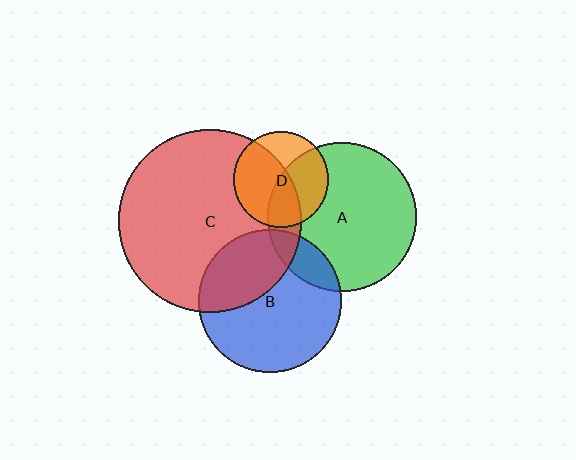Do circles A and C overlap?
Yes.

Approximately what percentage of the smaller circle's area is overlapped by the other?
Approximately 15%.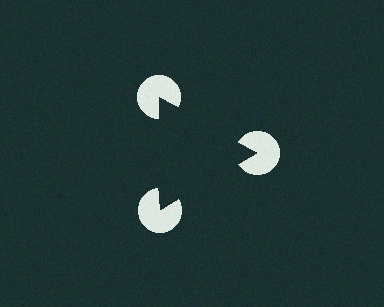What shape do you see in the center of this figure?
An illusory triangle — its edges are inferred from the aligned wedge cuts in the pac-man discs, not physically drawn.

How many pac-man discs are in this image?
There are 3 — one at each vertex of the illusory triangle.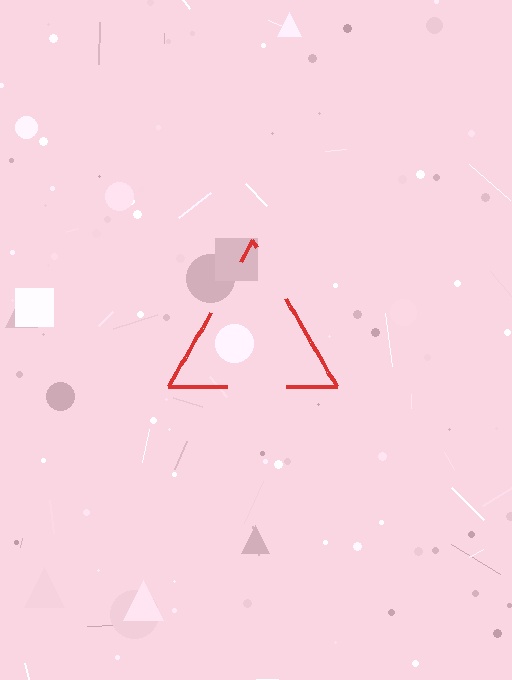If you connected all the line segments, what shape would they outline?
They would outline a triangle.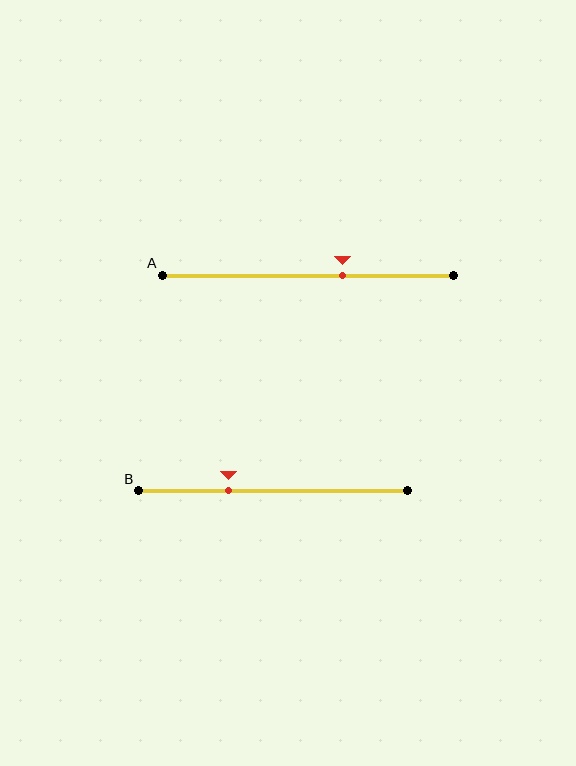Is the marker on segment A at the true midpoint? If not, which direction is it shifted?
No, the marker on segment A is shifted to the right by about 12% of the segment length.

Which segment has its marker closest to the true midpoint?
Segment A has its marker closest to the true midpoint.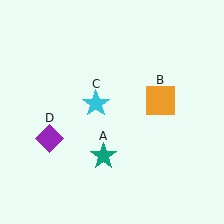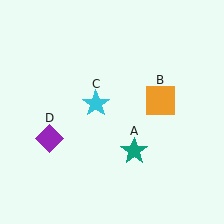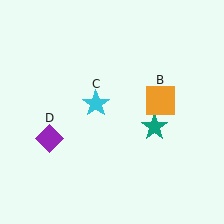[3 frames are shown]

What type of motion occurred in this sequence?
The teal star (object A) rotated counterclockwise around the center of the scene.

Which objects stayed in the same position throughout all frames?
Orange square (object B) and cyan star (object C) and purple diamond (object D) remained stationary.